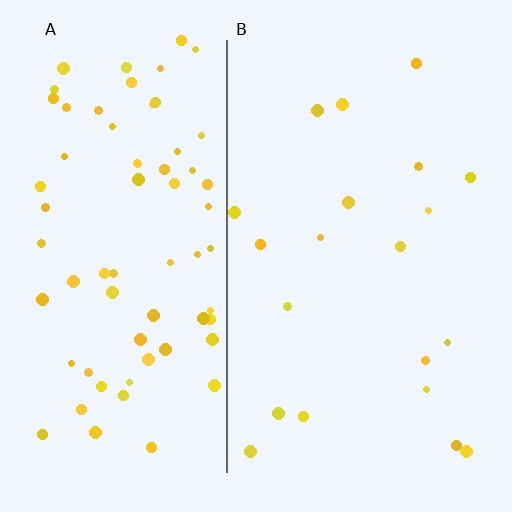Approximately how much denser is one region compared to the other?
Approximately 3.5× — region A over region B.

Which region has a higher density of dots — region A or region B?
A (the left).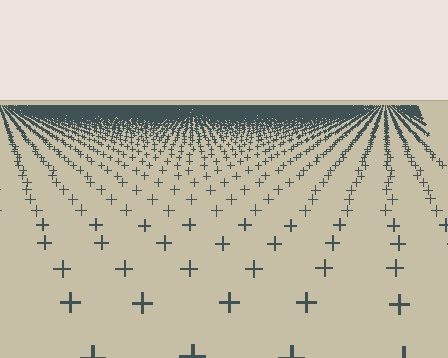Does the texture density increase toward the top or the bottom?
Density increases toward the top.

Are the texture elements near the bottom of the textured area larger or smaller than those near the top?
Larger. Near the bottom, elements are closer to the viewer and appear at a bigger on-screen size.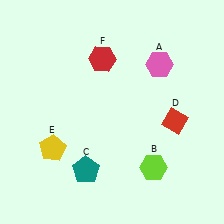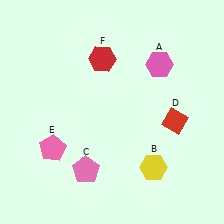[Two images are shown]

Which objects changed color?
B changed from lime to yellow. C changed from teal to pink. E changed from yellow to pink.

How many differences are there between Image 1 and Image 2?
There are 3 differences between the two images.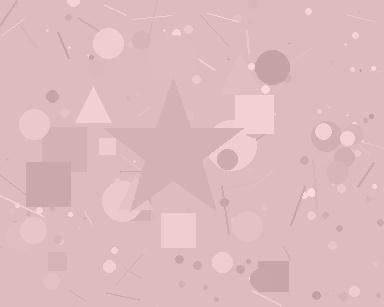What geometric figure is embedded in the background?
A star is embedded in the background.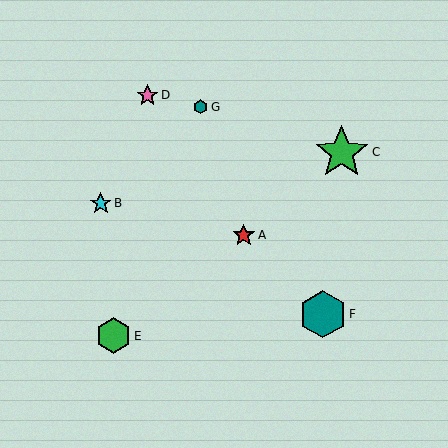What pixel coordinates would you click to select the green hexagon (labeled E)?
Click at (113, 336) to select the green hexagon E.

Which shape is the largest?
The green star (labeled C) is the largest.